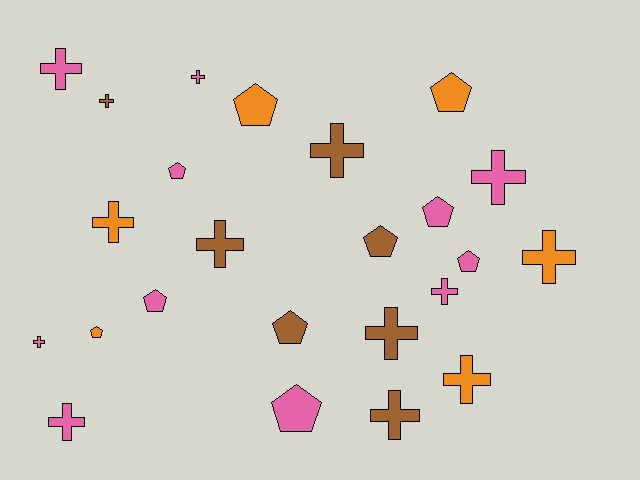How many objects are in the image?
There are 24 objects.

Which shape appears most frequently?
Cross, with 14 objects.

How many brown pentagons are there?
There are 2 brown pentagons.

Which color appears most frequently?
Pink, with 11 objects.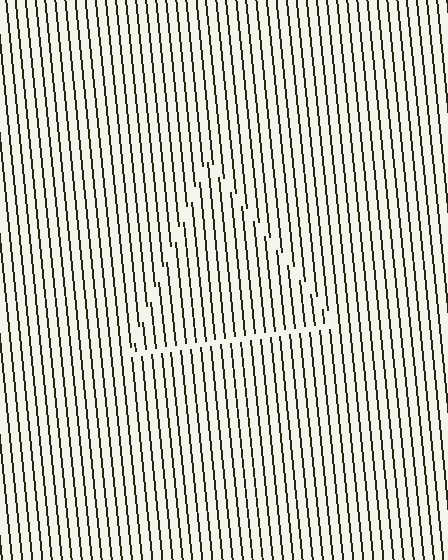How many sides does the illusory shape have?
3 sides — the line-ends trace a triangle.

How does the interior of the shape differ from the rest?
The interior of the shape contains the same grating, shifted by half a period — the contour is defined by the phase discontinuity where line-ends from the inner and outer gratings abut.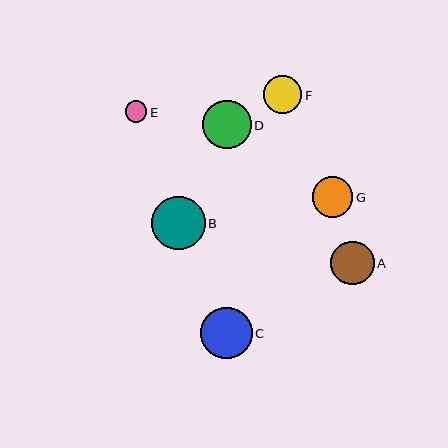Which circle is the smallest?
Circle E is the smallest with a size of approximately 21 pixels.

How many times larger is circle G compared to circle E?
Circle G is approximately 1.9 times the size of circle E.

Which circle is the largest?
Circle B is the largest with a size of approximately 54 pixels.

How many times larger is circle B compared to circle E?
Circle B is approximately 2.5 times the size of circle E.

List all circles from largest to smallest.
From largest to smallest: B, C, D, A, G, F, E.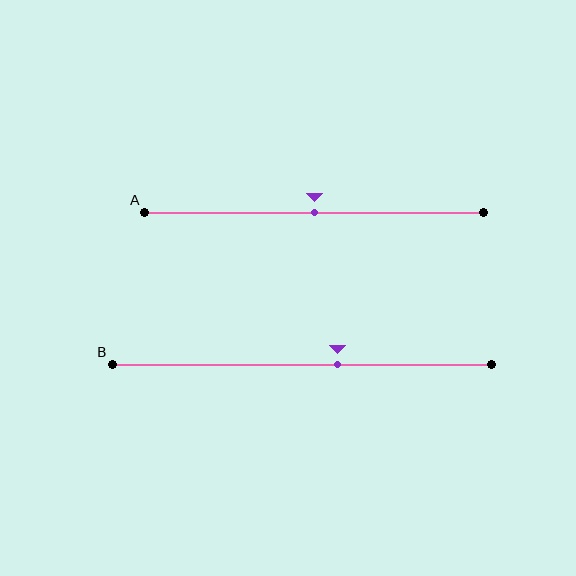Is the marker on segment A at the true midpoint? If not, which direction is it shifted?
Yes, the marker on segment A is at the true midpoint.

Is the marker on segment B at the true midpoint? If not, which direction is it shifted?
No, the marker on segment B is shifted to the right by about 9% of the segment length.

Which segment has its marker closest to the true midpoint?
Segment A has its marker closest to the true midpoint.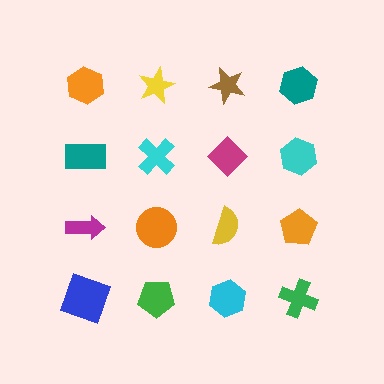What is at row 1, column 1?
An orange hexagon.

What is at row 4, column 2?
A green pentagon.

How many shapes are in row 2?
4 shapes.